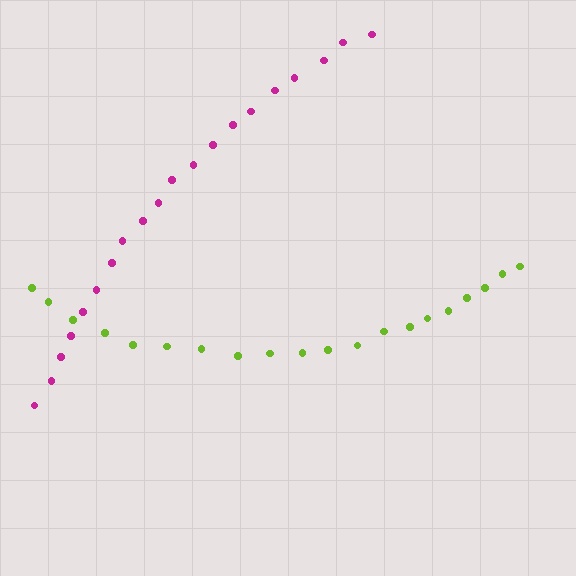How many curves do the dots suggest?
There are 2 distinct paths.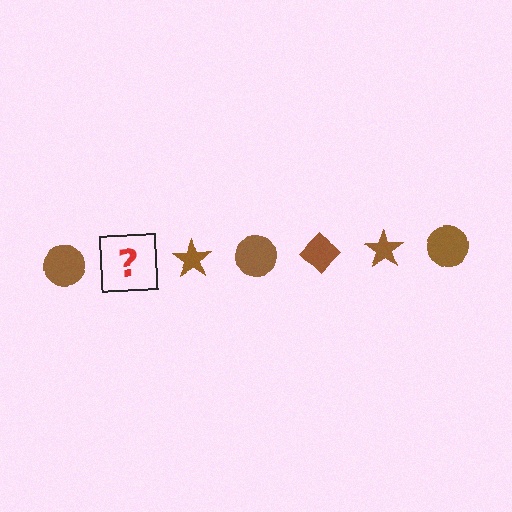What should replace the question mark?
The question mark should be replaced with a brown diamond.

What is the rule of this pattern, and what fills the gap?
The rule is that the pattern cycles through circle, diamond, star shapes in brown. The gap should be filled with a brown diamond.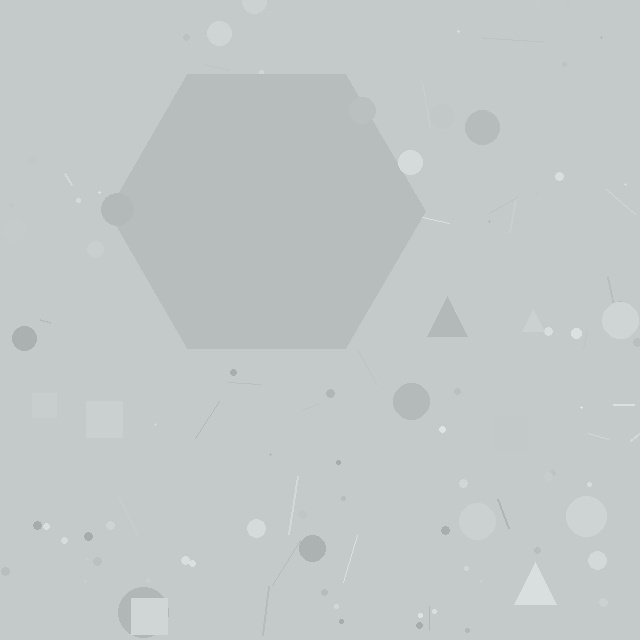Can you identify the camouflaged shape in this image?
The camouflaged shape is a hexagon.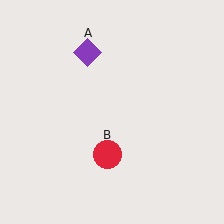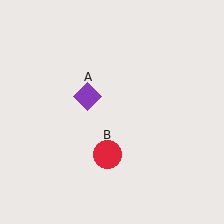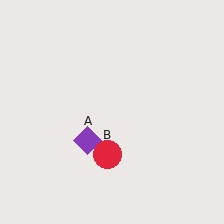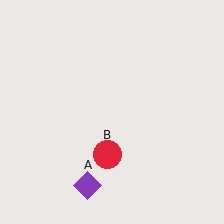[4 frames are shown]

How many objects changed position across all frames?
1 object changed position: purple diamond (object A).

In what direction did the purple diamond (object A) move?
The purple diamond (object A) moved down.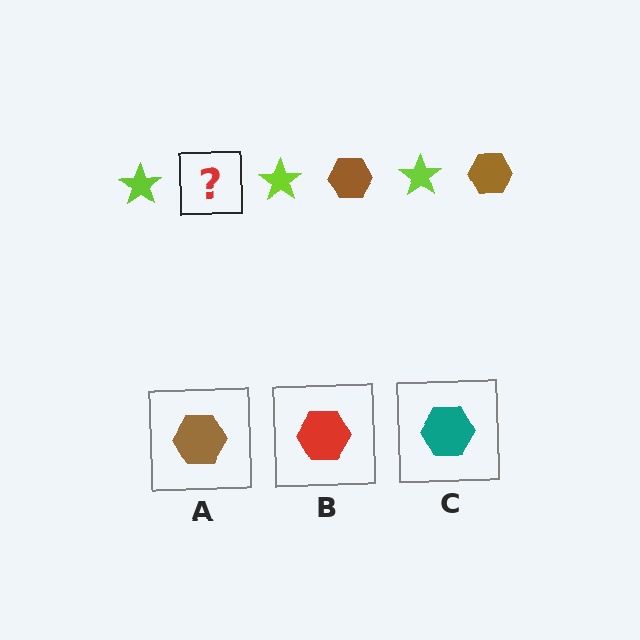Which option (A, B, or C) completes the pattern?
A.